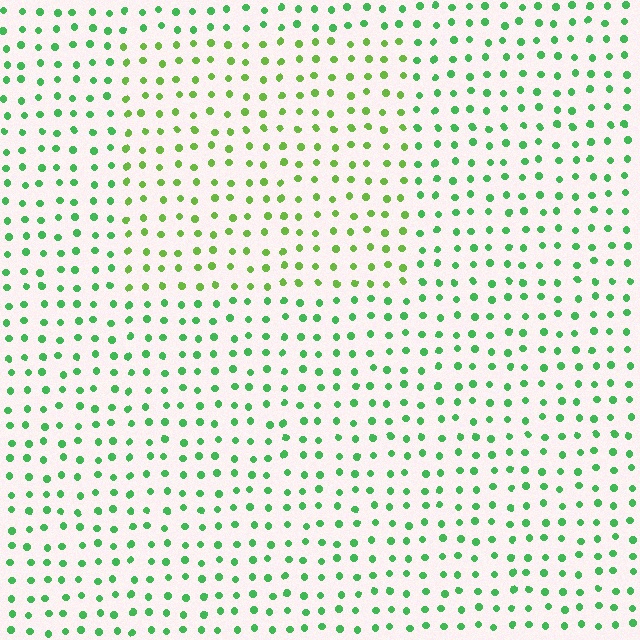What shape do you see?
I see a rectangle.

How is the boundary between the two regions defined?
The boundary is defined purely by a slight shift in hue (about 31 degrees). Spacing, size, and orientation are identical on both sides.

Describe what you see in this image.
The image is filled with small green elements in a uniform arrangement. A rectangle-shaped region is visible where the elements are tinted to a slightly different hue, forming a subtle color boundary.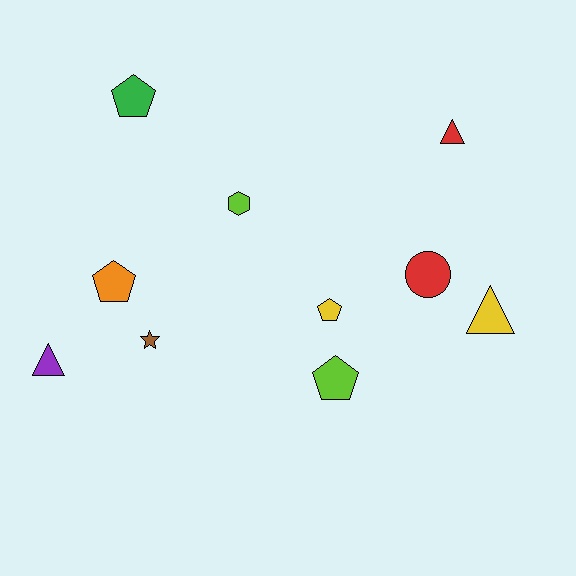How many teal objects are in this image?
There are no teal objects.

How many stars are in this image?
There is 1 star.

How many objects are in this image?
There are 10 objects.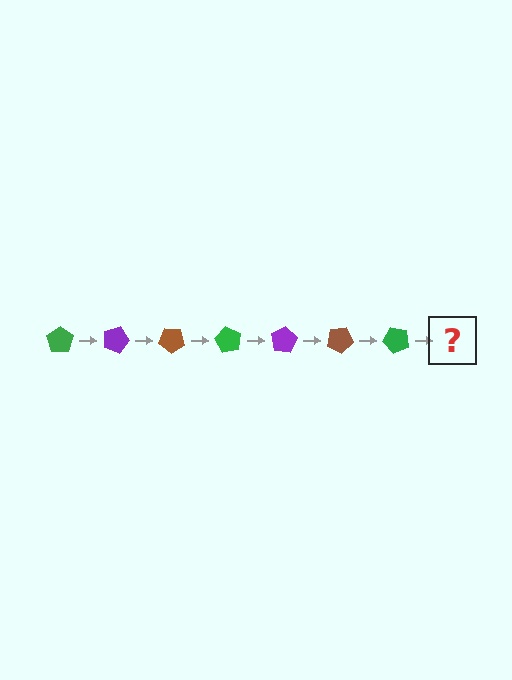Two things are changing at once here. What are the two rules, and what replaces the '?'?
The two rules are that it rotates 20 degrees each step and the color cycles through green, purple, and brown. The '?' should be a purple pentagon, rotated 140 degrees from the start.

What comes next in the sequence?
The next element should be a purple pentagon, rotated 140 degrees from the start.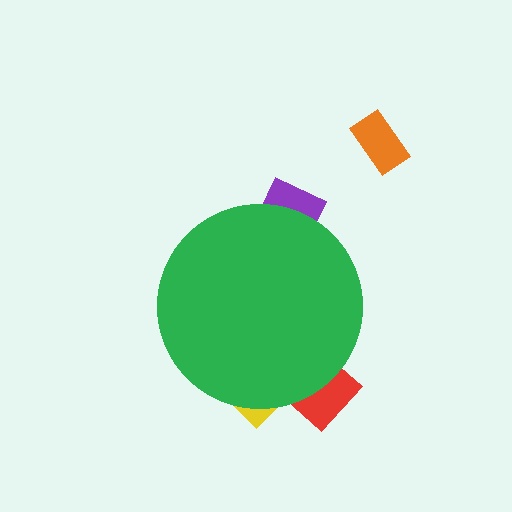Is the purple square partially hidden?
Yes, the purple square is partially hidden behind the green circle.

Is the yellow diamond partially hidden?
Yes, the yellow diamond is partially hidden behind the green circle.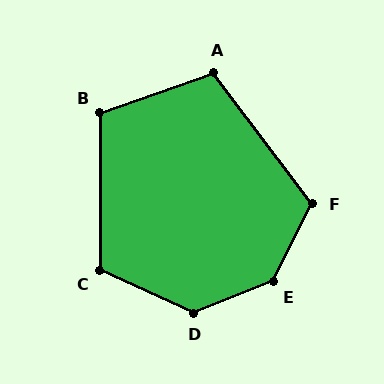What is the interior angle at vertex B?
Approximately 110 degrees (obtuse).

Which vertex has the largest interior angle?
E, at approximately 138 degrees.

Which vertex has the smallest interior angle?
A, at approximately 108 degrees.